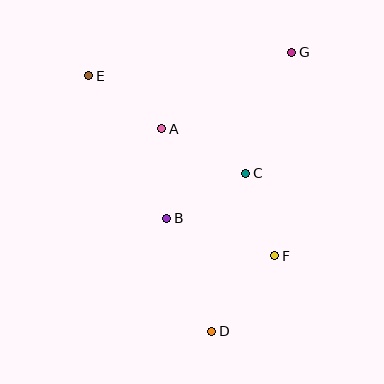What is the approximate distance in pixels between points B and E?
The distance between B and E is approximately 163 pixels.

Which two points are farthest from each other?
Points D and G are farthest from each other.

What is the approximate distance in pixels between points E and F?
The distance between E and F is approximately 259 pixels.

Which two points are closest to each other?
Points C and F are closest to each other.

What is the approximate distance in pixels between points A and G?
The distance between A and G is approximately 151 pixels.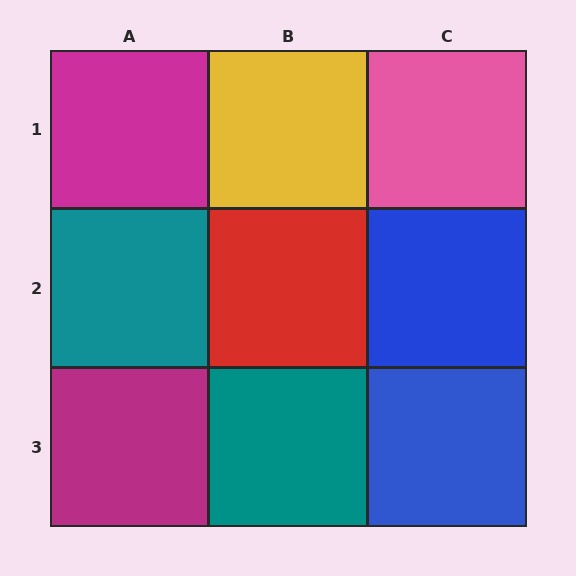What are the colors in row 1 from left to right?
Magenta, yellow, pink.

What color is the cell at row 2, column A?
Teal.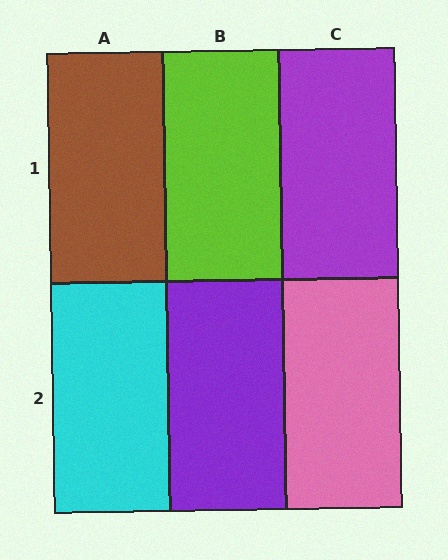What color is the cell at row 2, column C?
Pink.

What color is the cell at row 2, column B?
Purple.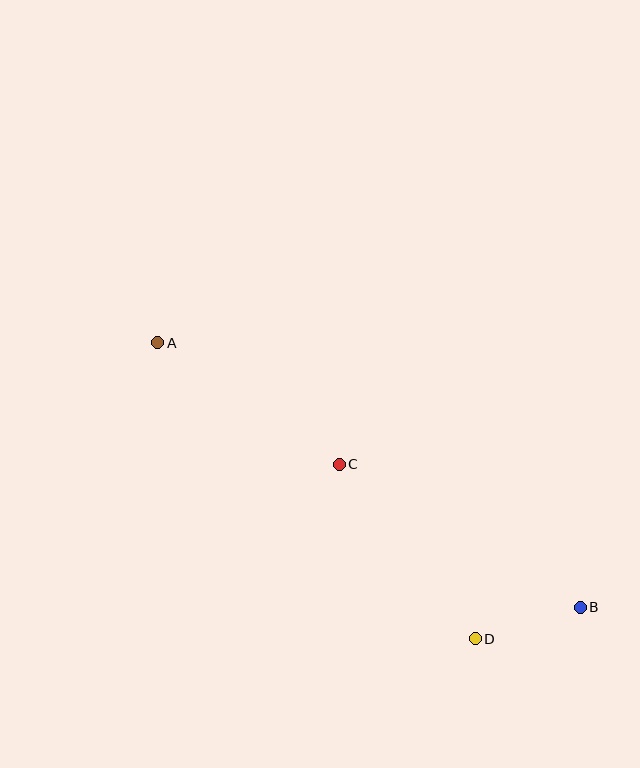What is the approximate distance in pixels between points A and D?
The distance between A and D is approximately 434 pixels.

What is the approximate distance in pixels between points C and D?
The distance between C and D is approximately 221 pixels.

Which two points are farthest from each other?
Points A and B are farthest from each other.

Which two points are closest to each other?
Points B and D are closest to each other.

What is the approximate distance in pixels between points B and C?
The distance between B and C is approximately 281 pixels.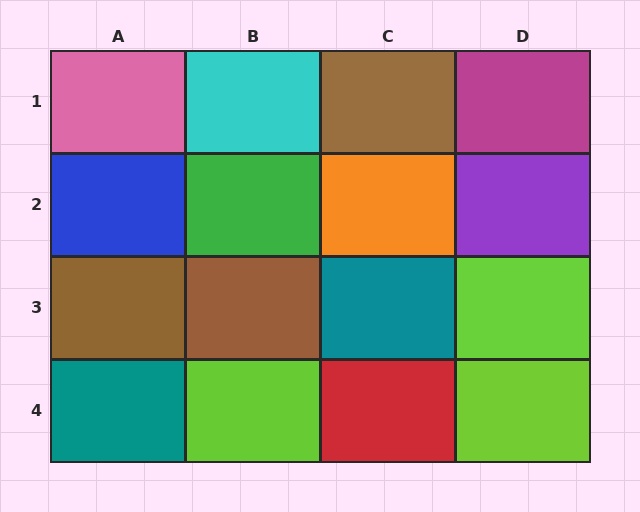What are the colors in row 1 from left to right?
Pink, cyan, brown, magenta.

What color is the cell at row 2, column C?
Orange.